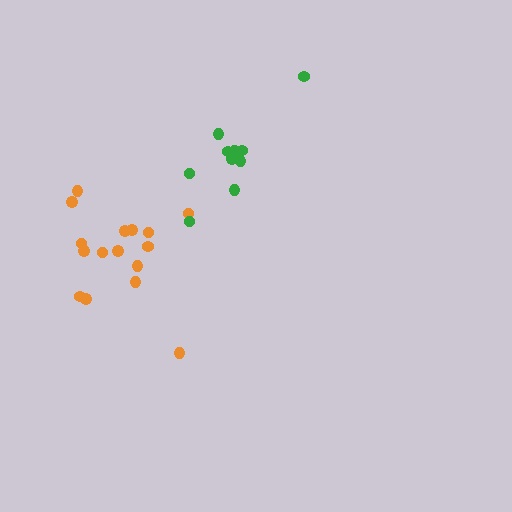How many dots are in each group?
Group 1: 16 dots, Group 2: 10 dots (26 total).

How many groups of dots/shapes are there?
There are 2 groups.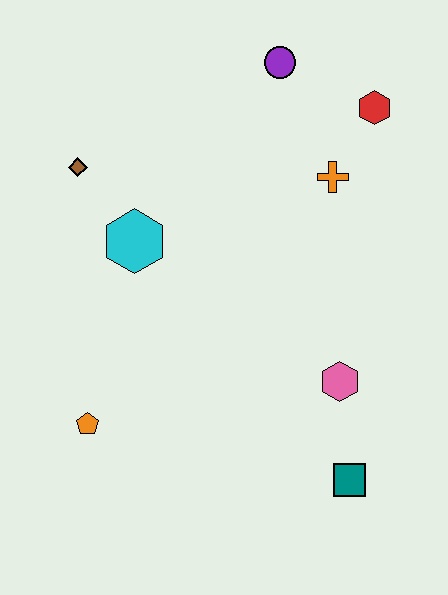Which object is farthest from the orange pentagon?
The red hexagon is farthest from the orange pentagon.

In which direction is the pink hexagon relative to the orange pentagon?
The pink hexagon is to the right of the orange pentagon.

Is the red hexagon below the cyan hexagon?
No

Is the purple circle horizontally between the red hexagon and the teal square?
No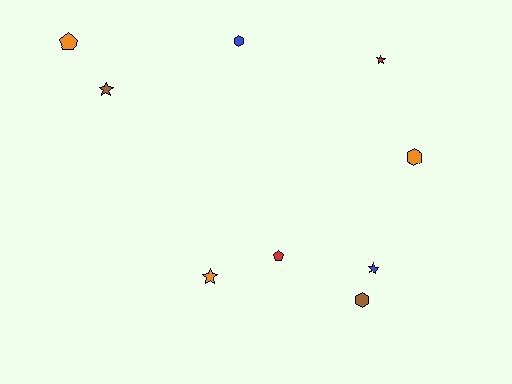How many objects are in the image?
There are 9 objects.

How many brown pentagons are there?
There are no brown pentagons.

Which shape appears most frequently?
Star, with 4 objects.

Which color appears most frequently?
Orange, with 3 objects.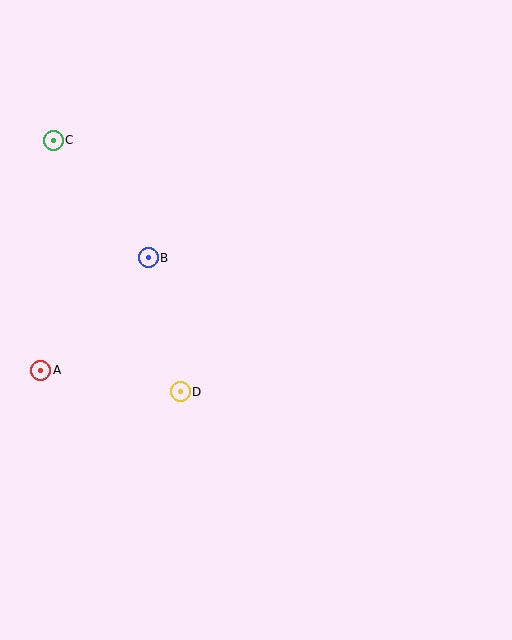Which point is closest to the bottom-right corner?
Point D is closest to the bottom-right corner.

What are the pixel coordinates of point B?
Point B is at (148, 258).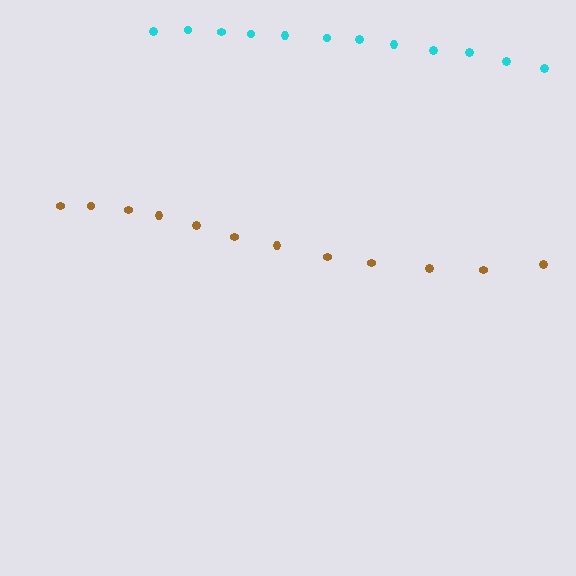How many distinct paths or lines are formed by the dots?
There are 2 distinct paths.